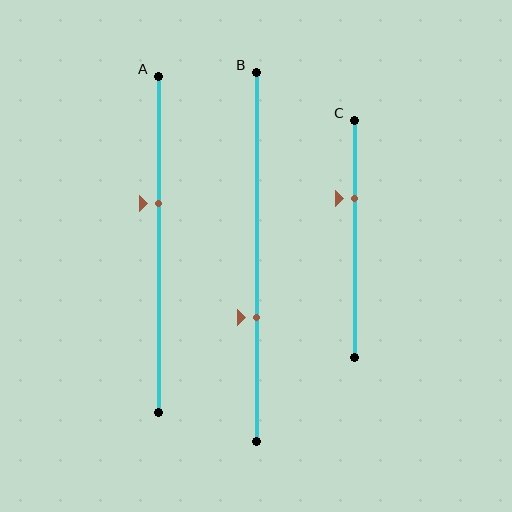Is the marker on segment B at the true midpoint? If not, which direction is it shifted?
No, the marker on segment B is shifted downward by about 17% of the segment length.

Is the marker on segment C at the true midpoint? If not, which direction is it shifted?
No, the marker on segment C is shifted upward by about 17% of the segment length.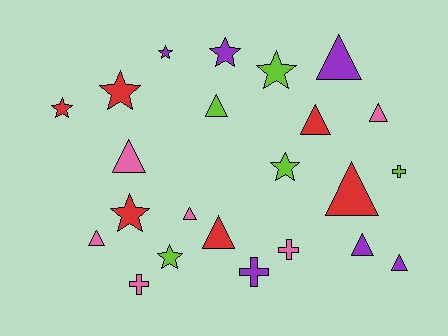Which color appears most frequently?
Pink, with 6 objects.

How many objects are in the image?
There are 23 objects.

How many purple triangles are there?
There are 3 purple triangles.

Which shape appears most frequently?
Triangle, with 11 objects.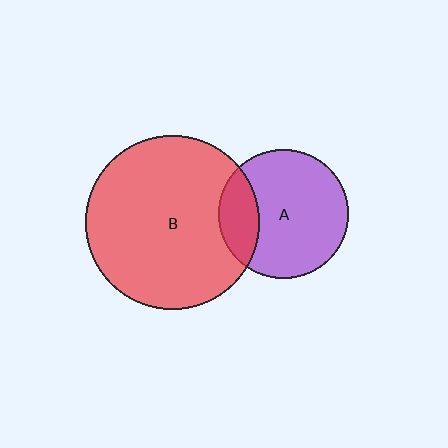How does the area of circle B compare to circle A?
Approximately 1.8 times.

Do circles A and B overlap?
Yes.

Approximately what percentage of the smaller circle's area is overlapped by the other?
Approximately 20%.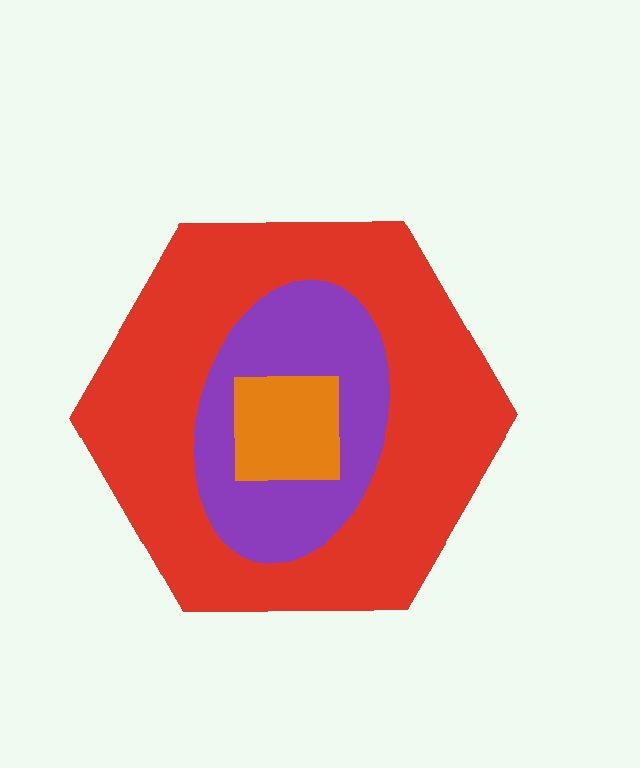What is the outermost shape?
The red hexagon.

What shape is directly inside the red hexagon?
The purple ellipse.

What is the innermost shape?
The orange square.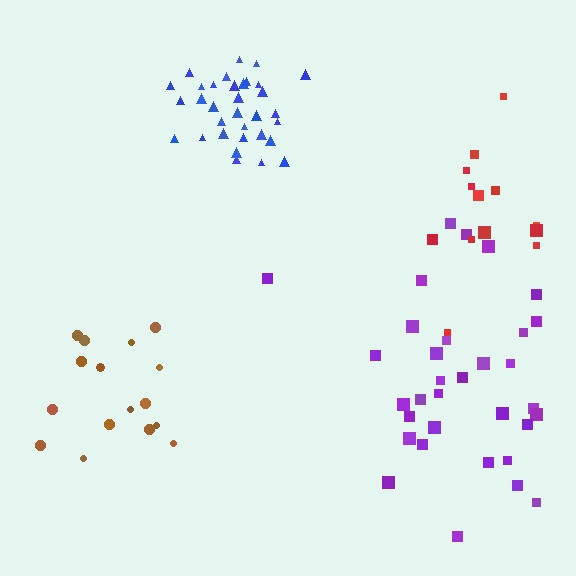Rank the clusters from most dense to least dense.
blue, purple, brown, red.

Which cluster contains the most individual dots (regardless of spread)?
Blue (35).